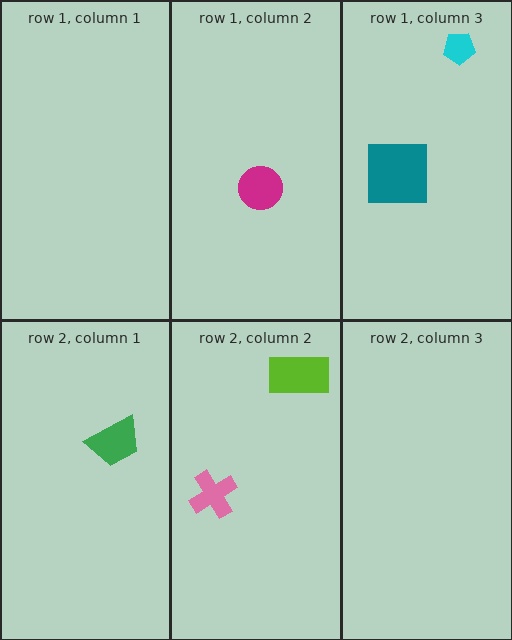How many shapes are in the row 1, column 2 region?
1.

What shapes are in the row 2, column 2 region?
The pink cross, the lime rectangle.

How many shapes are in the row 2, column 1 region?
1.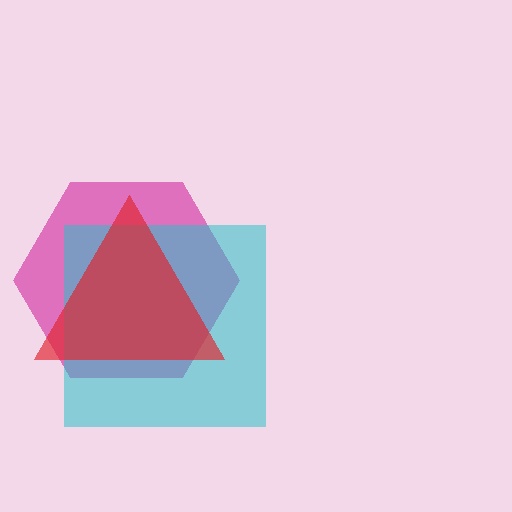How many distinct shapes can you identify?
There are 3 distinct shapes: a magenta hexagon, a cyan square, a red triangle.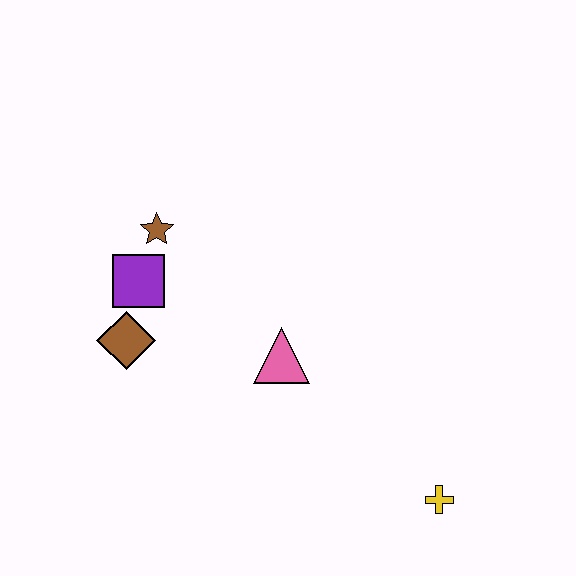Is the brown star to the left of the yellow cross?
Yes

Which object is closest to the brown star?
The purple square is closest to the brown star.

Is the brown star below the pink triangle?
No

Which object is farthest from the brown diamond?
The yellow cross is farthest from the brown diamond.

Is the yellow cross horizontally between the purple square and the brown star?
No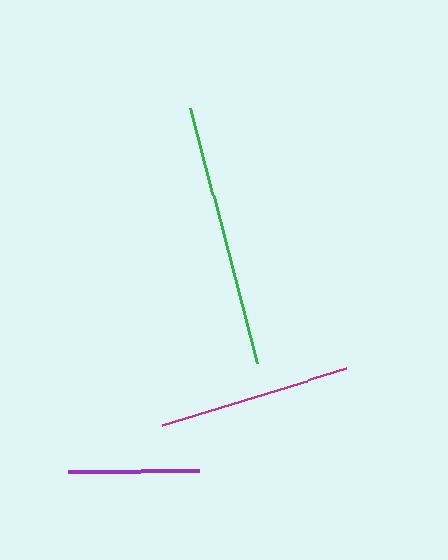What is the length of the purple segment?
The purple segment is approximately 131 pixels long.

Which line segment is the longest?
The green line is the longest at approximately 264 pixels.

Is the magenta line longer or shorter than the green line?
The green line is longer than the magenta line.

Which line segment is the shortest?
The purple line is the shortest at approximately 131 pixels.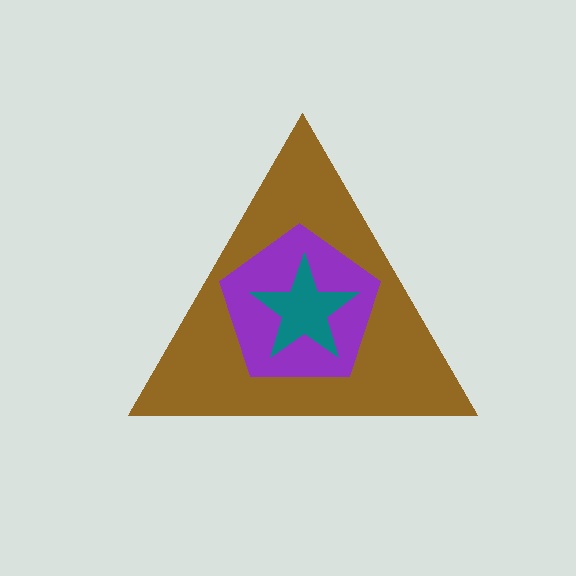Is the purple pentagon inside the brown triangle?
Yes.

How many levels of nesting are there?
3.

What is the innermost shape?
The teal star.